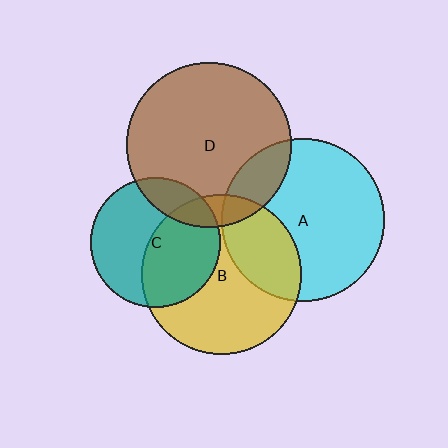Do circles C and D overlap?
Yes.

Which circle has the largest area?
Circle D (brown).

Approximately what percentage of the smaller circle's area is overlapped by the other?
Approximately 20%.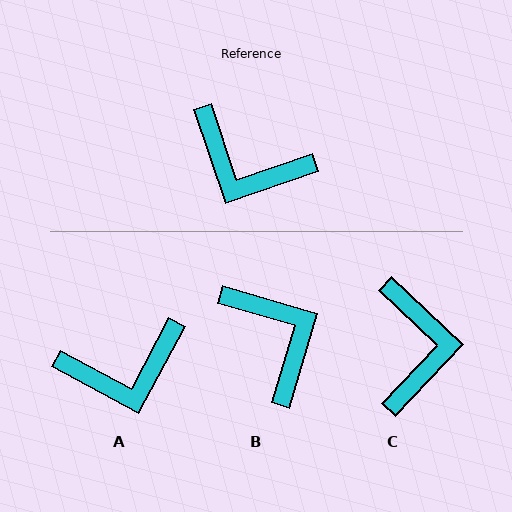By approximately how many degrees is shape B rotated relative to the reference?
Approximately 145 degrees counter-clockwise.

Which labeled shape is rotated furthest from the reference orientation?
B, about 145 degrees away.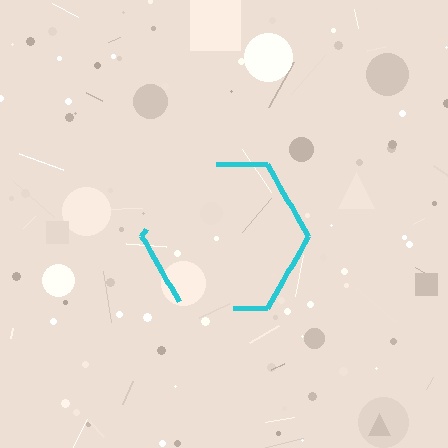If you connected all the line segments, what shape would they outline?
They would outline a hexagon.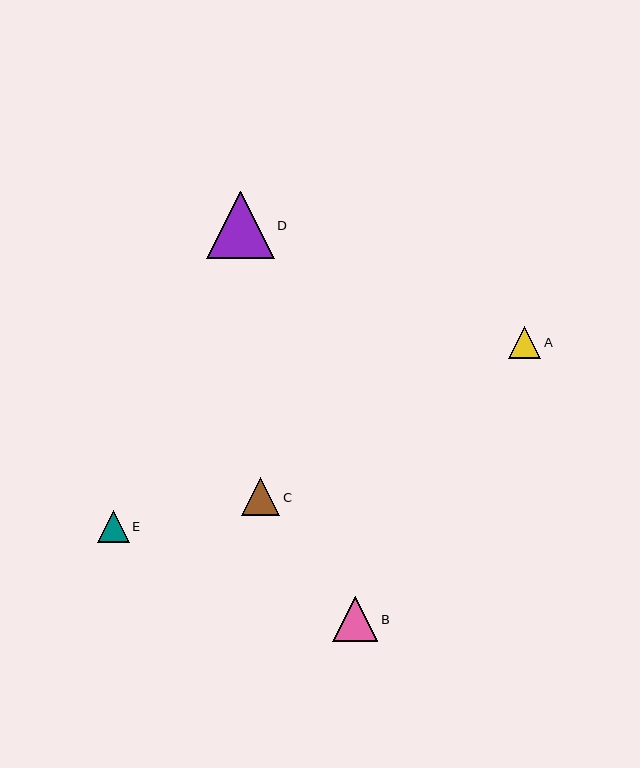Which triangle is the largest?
Triangle D is the largest with a size of approximately 68 pixels.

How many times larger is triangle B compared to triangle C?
Triangle B is approximately 1.2 times the size of triangle C.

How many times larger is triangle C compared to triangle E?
Triangle C is approximately 1.2 times the size of triangle E.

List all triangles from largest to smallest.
From largest to smallest: D, B, C, E, A.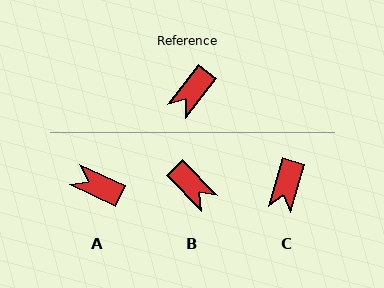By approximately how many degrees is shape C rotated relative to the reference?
Approximately 23 degrees counter-clockwise.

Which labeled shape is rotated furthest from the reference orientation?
B, about 83 degrees away.